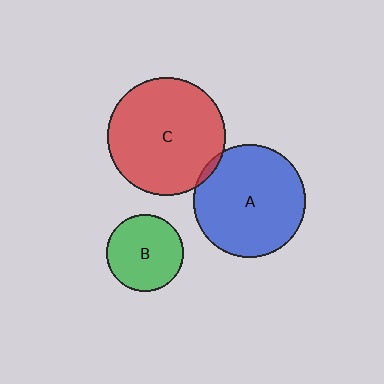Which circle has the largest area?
Circle C (red).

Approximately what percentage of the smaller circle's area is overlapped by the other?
Approximately 5%.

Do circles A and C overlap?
Yes.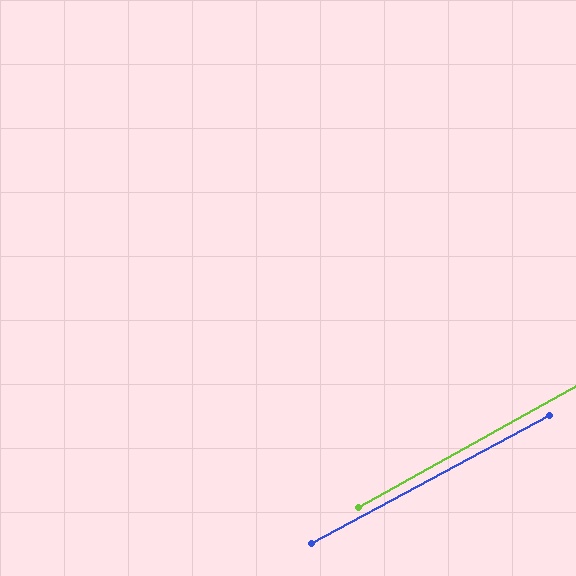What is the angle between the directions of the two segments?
Approximately 1 degree.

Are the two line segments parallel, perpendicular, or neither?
Parallel — their directions differ by only 0.8°.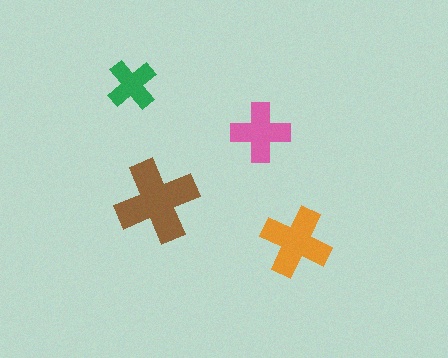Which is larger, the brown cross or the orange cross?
The brown one.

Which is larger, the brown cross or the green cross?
The brown one.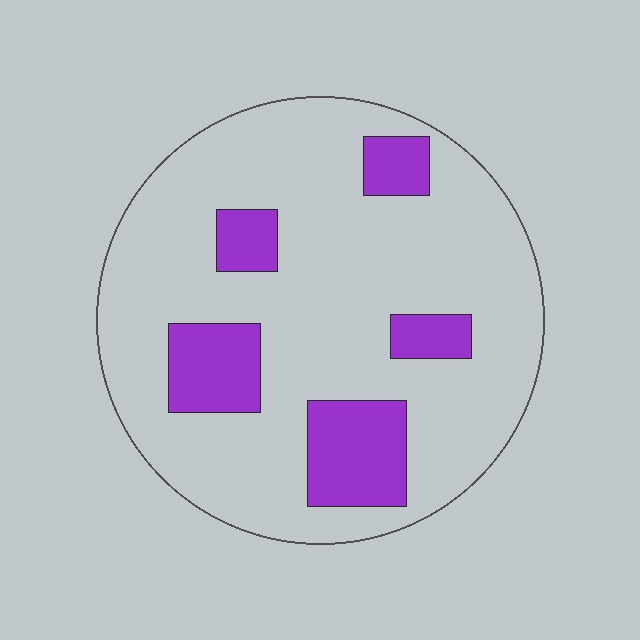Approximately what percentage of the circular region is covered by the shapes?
Approximately 20%.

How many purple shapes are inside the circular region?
5.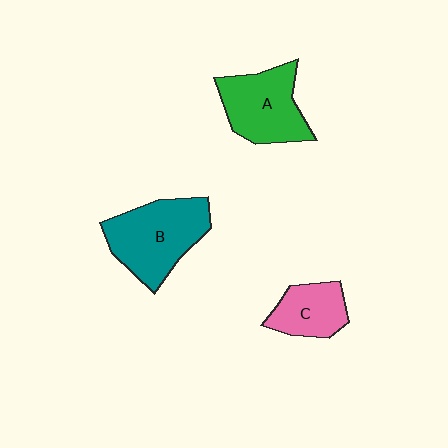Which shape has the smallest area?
Shape C (pink).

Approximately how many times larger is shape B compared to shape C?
Approximately 1.8 times.